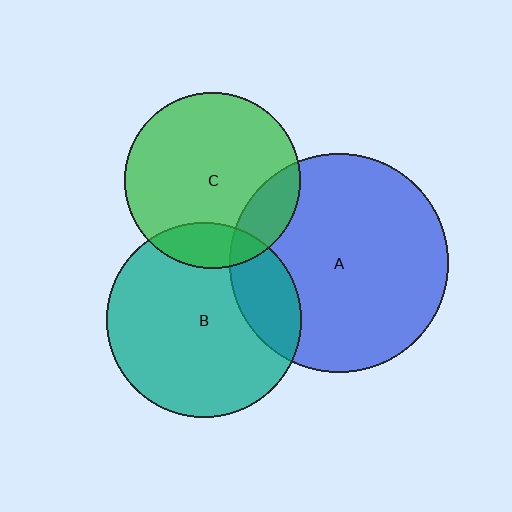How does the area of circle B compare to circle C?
Approximately 1.2 times.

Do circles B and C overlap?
Yes.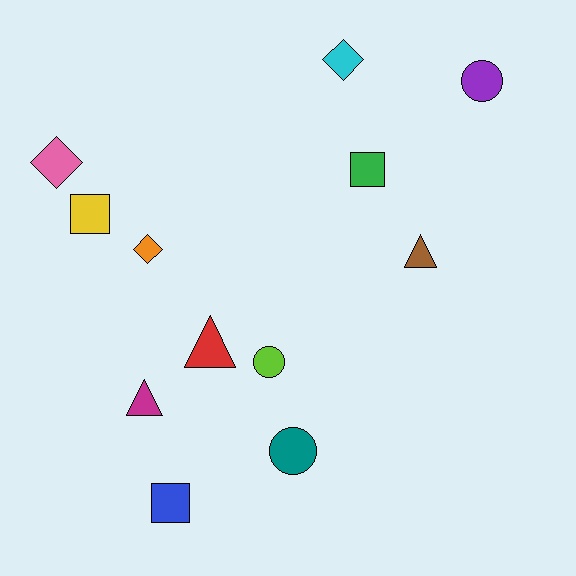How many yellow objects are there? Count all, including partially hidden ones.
There is 1 yellow object.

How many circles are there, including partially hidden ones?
There are 3 circles.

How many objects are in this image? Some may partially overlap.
There are 12 objects.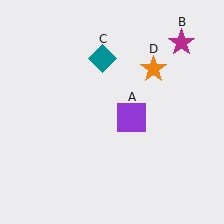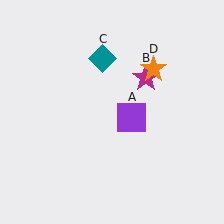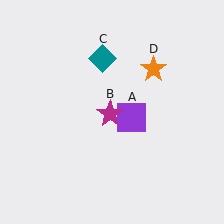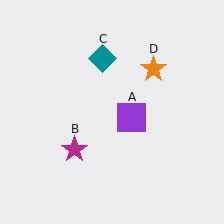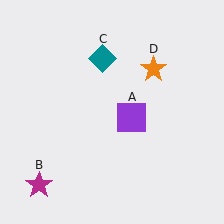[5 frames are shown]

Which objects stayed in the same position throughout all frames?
Purple square (object A) and teal diamond (object C) and orange star (object D) remained stationary.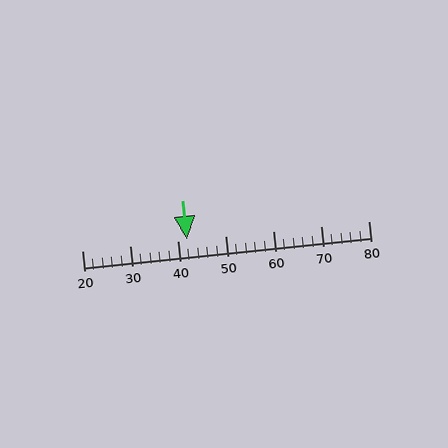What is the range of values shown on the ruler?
The ruler shows values from 20 to 80.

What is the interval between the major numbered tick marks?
The major tick marks are spaced 10 units apart.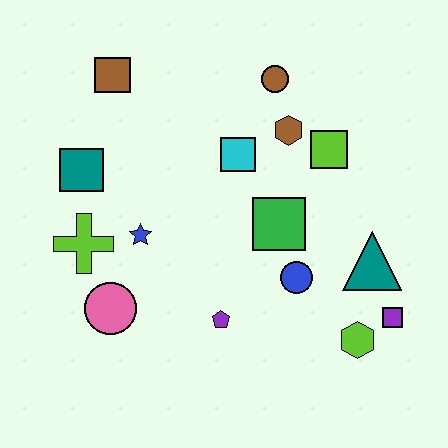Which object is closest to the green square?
The blue circle is closest to the green square.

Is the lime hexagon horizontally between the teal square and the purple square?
Yes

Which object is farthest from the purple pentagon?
The brown square is farthest from the purple pentagon.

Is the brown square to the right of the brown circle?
No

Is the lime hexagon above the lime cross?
No